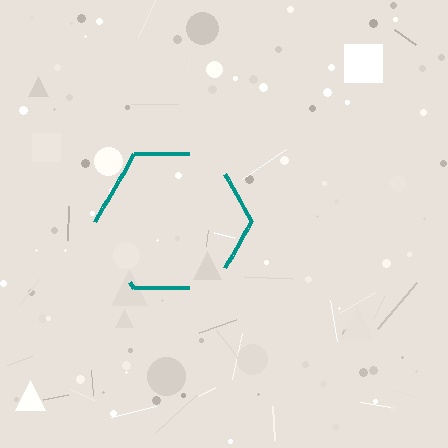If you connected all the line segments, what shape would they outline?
They would outline a hexagon.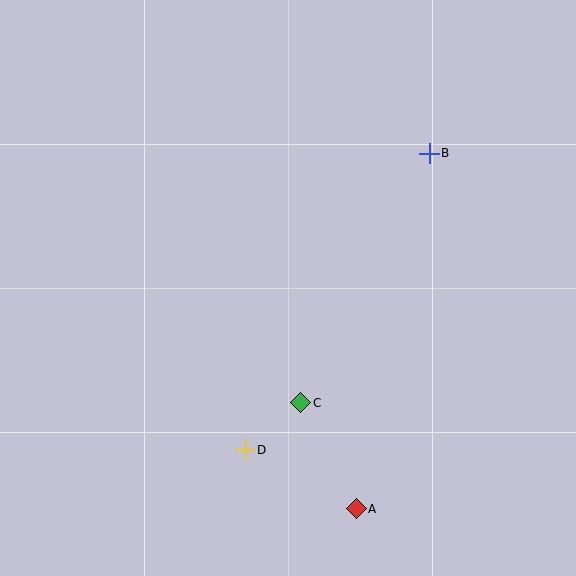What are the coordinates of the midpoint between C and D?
The midpoint between C and D is at (273, 426).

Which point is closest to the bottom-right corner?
Point A is closest to the bottom-right corner.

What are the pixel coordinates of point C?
Point C is at (301, 403).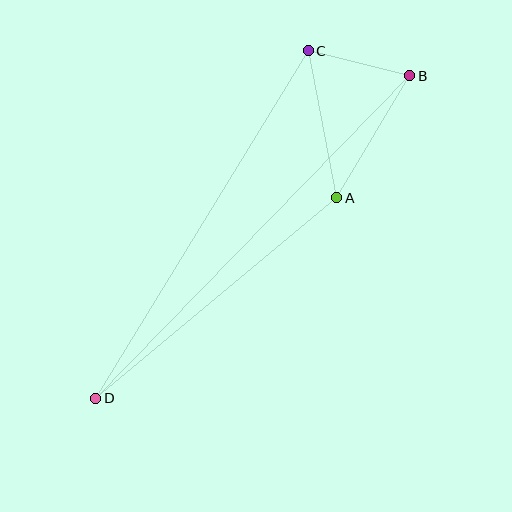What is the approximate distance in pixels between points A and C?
The distance between A and C is approximately 150 pixels.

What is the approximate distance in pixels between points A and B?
The distance between A and B is approximately 142 pixels.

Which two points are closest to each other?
Points B and C are closest to each other.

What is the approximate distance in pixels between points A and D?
The distance between A and D is approximately 314 pixels.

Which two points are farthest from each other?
Points B and D are farthest from each other.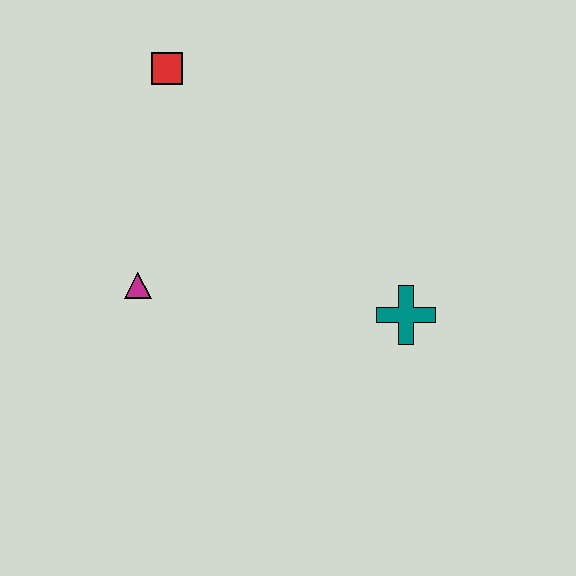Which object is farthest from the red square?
The teal cross is farthest from the red square.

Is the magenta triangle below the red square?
Yes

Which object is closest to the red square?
The magenta triangle is closest to the red square.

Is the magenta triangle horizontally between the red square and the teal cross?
No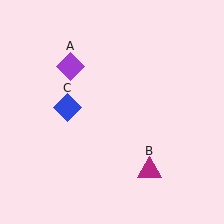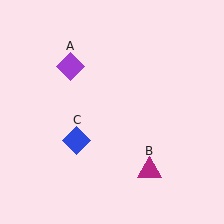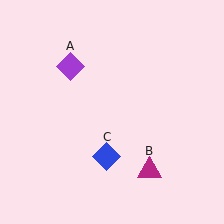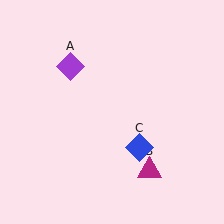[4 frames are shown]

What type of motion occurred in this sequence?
The blue diamond (object C) rotated counterclockwise around the center of the scene.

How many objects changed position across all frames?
1 object changed position: blue diamond (object C).